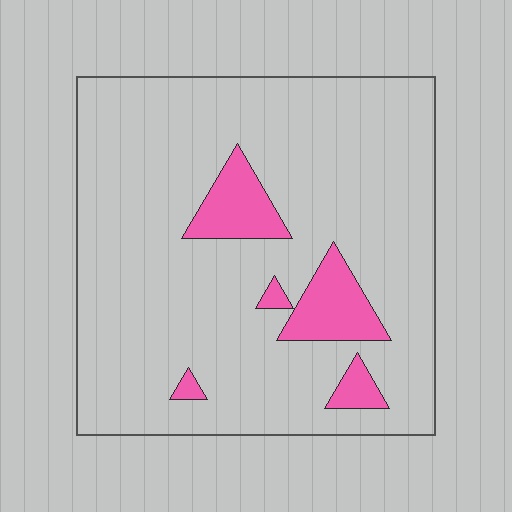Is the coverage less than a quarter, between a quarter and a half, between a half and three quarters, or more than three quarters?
Less than a quarter.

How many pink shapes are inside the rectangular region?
5.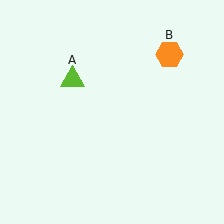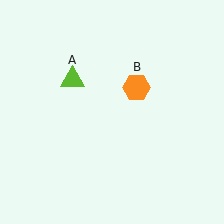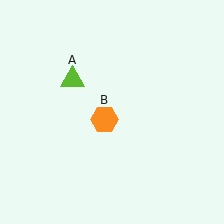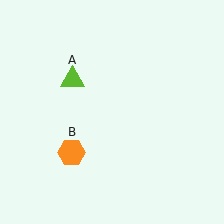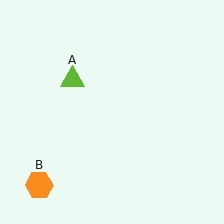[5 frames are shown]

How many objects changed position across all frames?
1 object changed position: orange hexagon (object B).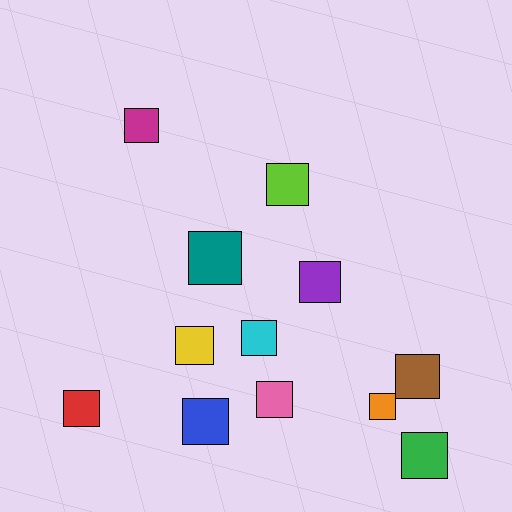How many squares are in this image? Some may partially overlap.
There are 12 squares.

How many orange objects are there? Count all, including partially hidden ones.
There is 1 orange object.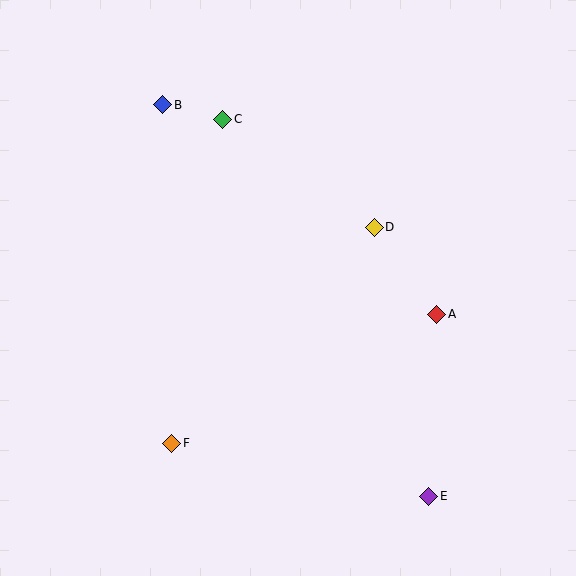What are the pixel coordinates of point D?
Point D is at (374, 227).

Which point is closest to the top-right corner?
Point D is closest to the top-right corner.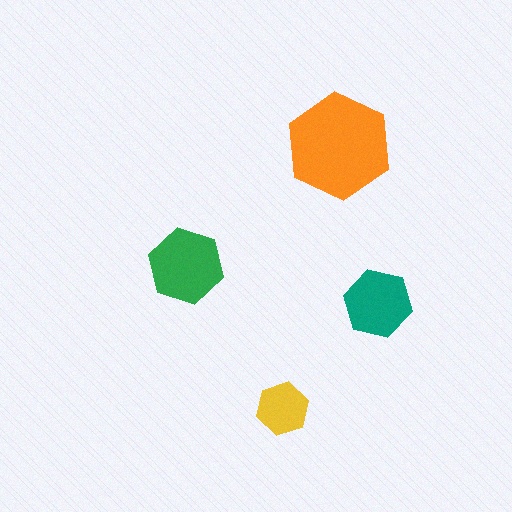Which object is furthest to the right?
The teal hexagon is rightmost.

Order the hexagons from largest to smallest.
the orange one, the green one, the teal one, the yellow one.